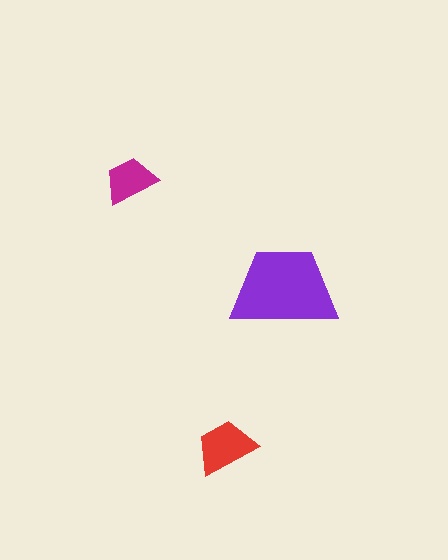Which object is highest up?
The magenta trapezoid is topmost.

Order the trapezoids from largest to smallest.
the purple one, the red one, the magenta one.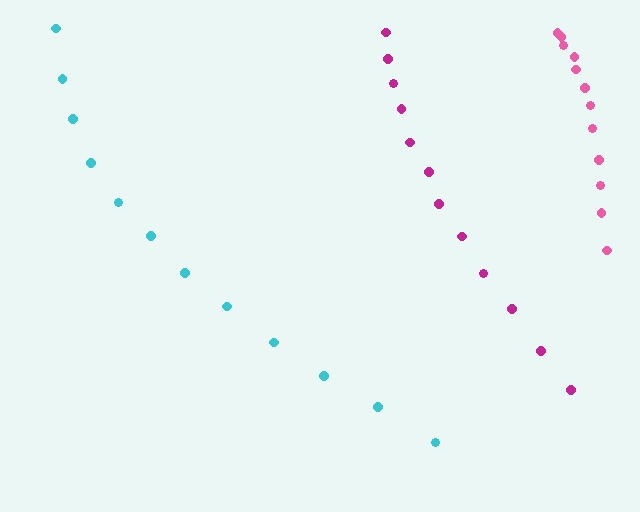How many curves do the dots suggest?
There are 3 distinct paths.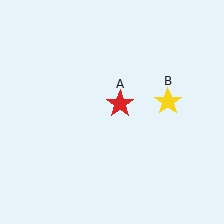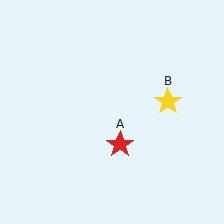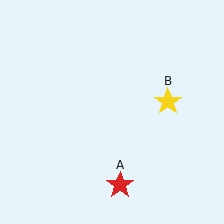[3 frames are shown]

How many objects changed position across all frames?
1 object changed position: red star (object A).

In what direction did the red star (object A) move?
The red star (object A) moved down.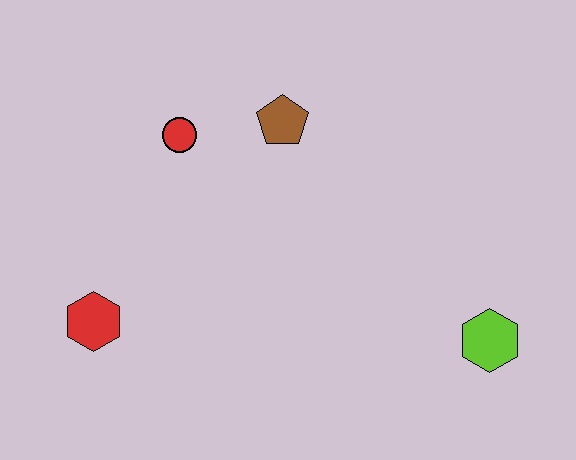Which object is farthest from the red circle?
The lime hexagon is farthest from the red circle.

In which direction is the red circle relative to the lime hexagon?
The red circle is to the left of the lime hexagon.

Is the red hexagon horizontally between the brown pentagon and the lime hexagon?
No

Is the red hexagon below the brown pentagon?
Yes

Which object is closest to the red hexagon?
The red circle is closest to the red hexagon.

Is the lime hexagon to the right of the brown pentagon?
Yes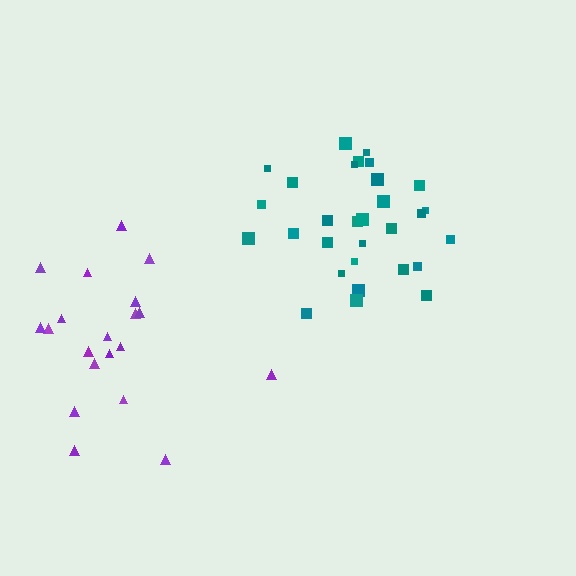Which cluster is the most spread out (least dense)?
Purple.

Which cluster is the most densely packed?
Teal.